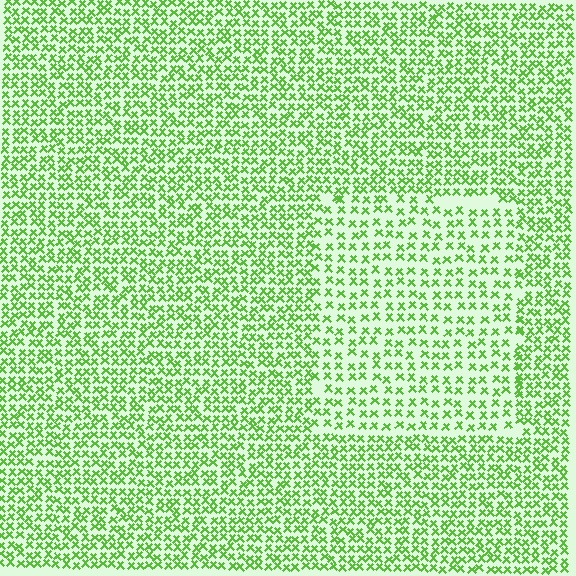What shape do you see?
I see a rectangle.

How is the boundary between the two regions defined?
The boundary is defined by a change in element density (approximately 1.7x ratio). All elements are the same color, size, and shape.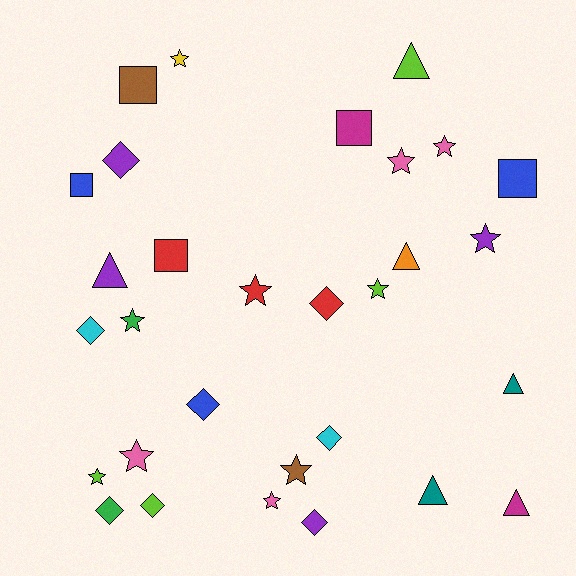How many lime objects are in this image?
There are 4 lime objects.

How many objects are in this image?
There are 30 objects.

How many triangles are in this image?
There are 6 triangles.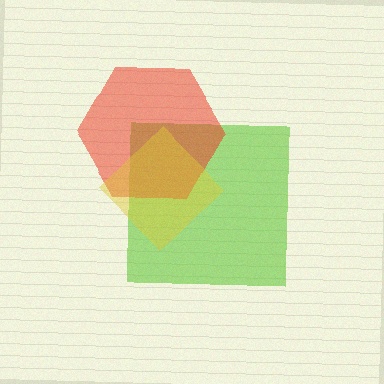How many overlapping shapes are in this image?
There are 3 overlapping shapes in the image.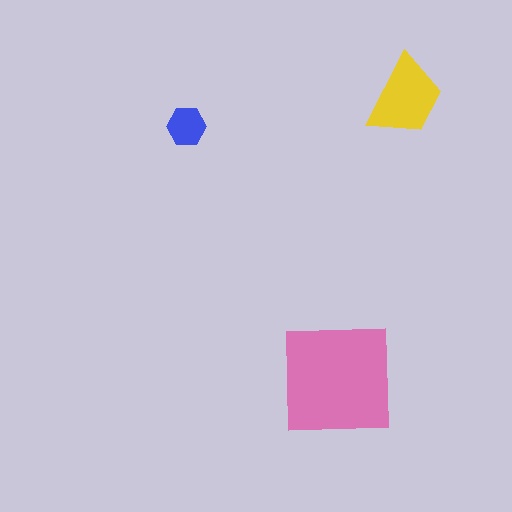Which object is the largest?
The pink square.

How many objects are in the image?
There are 3 objects in the image.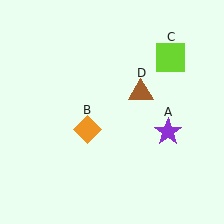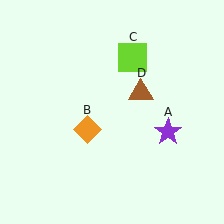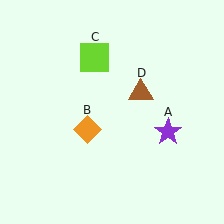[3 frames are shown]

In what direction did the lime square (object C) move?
The lime square (object C) moved left.